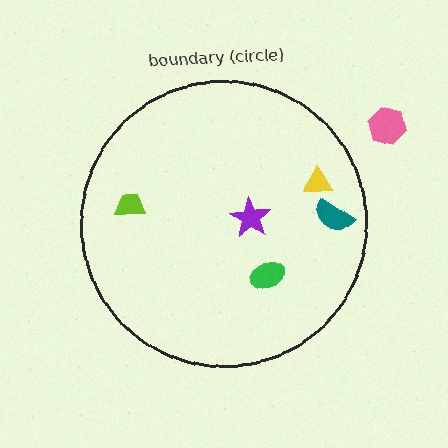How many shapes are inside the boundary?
5 inside, 1 outside.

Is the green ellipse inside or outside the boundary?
Inside.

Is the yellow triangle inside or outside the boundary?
Inside.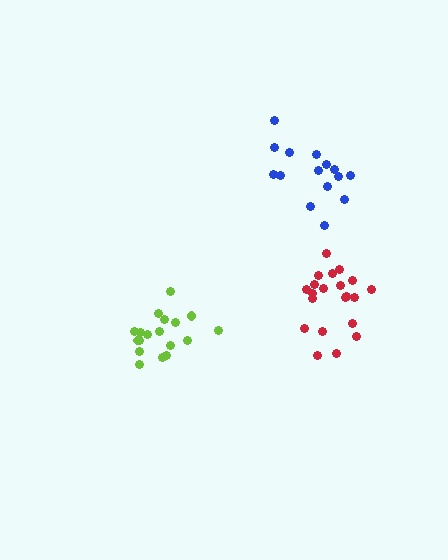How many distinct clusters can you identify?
There are 3 distinct clusters.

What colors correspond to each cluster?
The clusters are colored: red, blue, lime.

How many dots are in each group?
Group 1: 21 dots, Group 2: 15 dots, Group 3: 18 dots (54 total).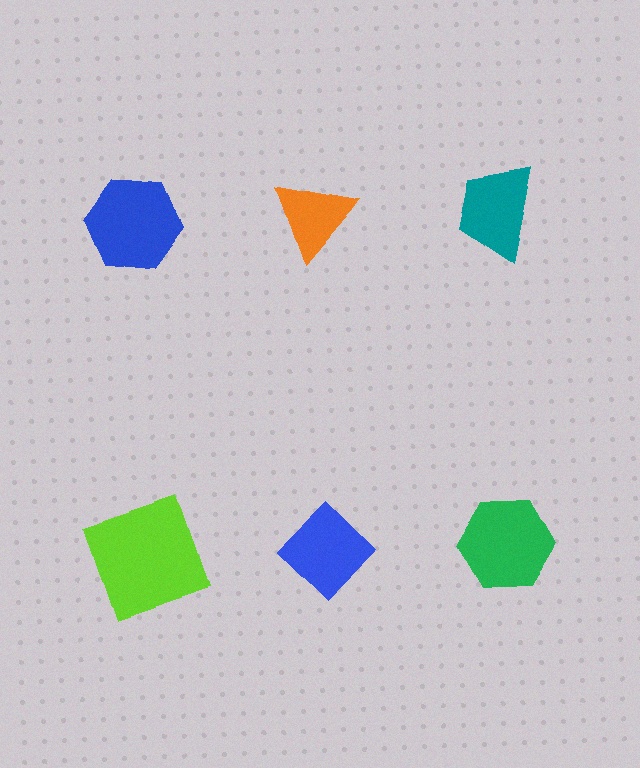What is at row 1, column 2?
An orange triangle.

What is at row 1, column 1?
A blue hexagon.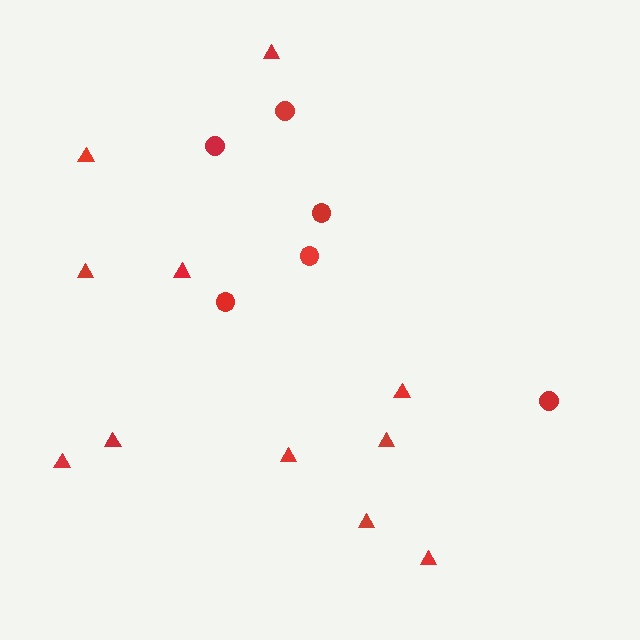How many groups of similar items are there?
There are 2 groups: one group of circles (6) and one group of triangles (11).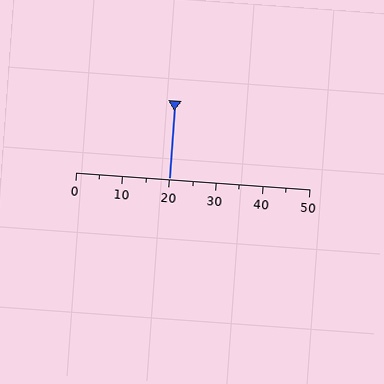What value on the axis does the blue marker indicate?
The marker indicates approximately 20.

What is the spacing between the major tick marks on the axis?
The major ticks are spaced 10 apart.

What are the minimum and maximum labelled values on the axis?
The axis runs from 0 to 50.